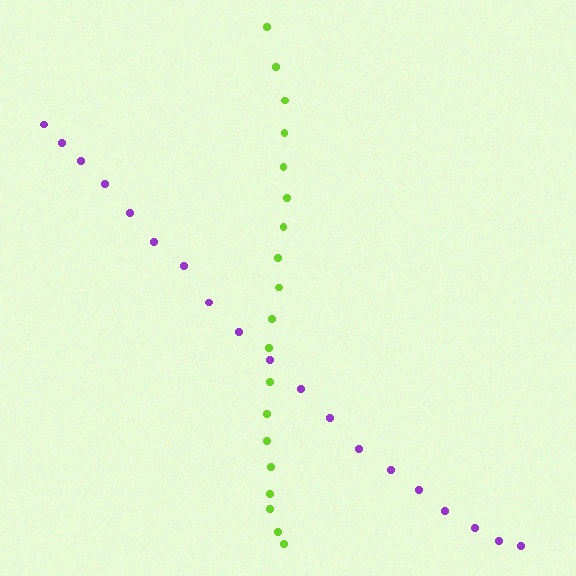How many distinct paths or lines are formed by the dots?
There are 2 distinct paths.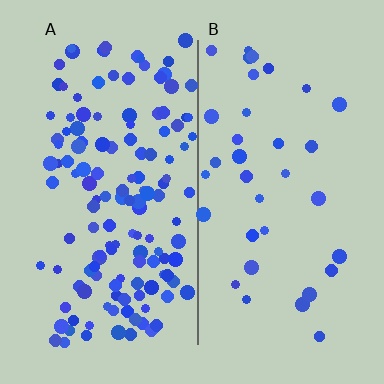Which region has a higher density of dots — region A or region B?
A (the left).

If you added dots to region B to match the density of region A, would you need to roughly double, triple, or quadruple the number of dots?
Approximately quadruple.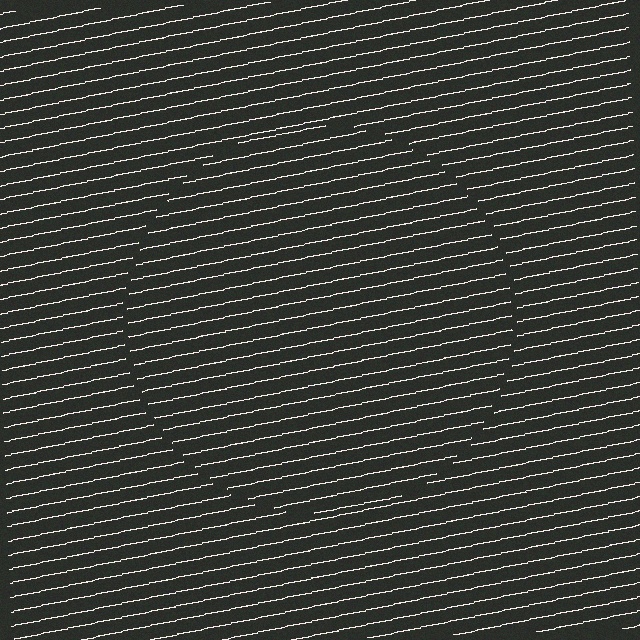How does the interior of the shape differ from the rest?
The interior of the shape contains the same grating, shifted by half a period — the contour is defined by the phase discontinuity where line-ends from the inner and outer gratings abut.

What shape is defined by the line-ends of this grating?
An illusory circle. The interior of the shape contains the same grating, shifted by half a period — the contour is defined by the phase discontinuity where line-ends from the inner and outer gratings abut.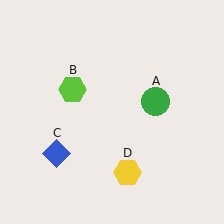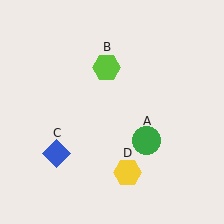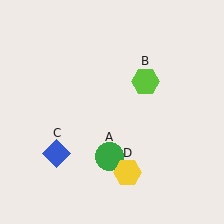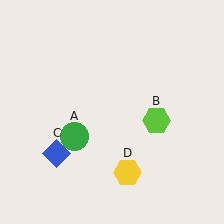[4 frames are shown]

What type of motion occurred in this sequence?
The green circle (object A), lime hexagon (object B) rotated clockwise around the center of the scene.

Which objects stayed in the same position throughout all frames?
Blue diamond (object C) and yellow hexagon (object D) remained stationary.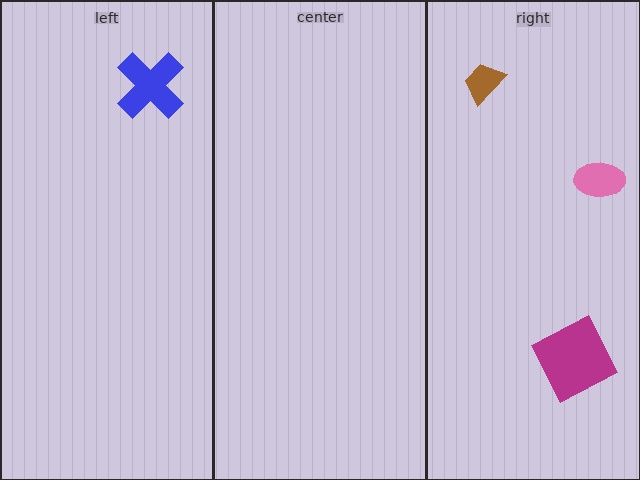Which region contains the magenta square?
The right region.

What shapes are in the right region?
The brown trapezoid, the pink ellipse, the magenta square.